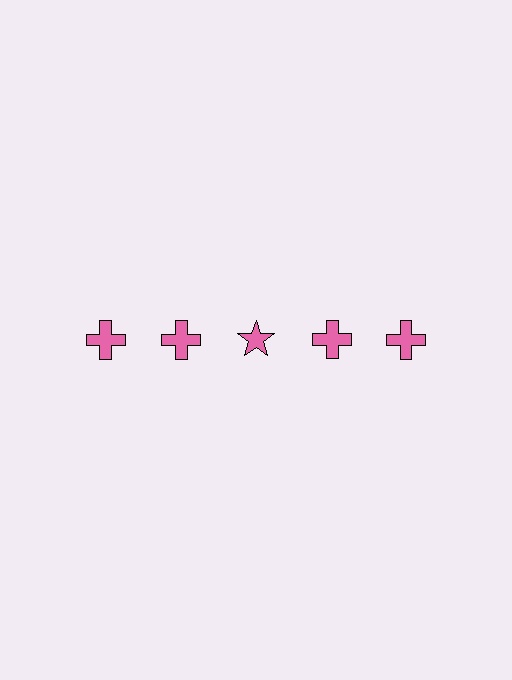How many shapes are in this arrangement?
There are 5 shapes arranged in a grid pattern.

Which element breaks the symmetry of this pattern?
The pink star in the top row, center column breaks the symmetry. All other shapes are pink crosses.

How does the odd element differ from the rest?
It has a different shape: star instead of cross.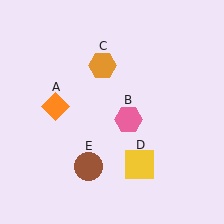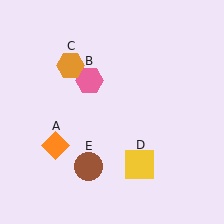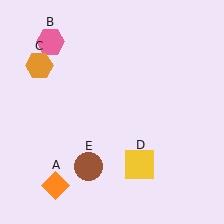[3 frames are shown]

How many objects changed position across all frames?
3 objects changed position: orange diamond (object A), pink hexagon (object B), orange hexagon (object C).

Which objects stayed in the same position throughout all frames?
Yellow square (object D) and brown circle (object E) remained stationary.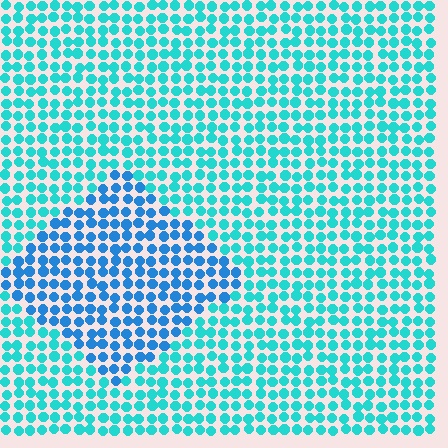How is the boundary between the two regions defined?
The boundary is defined purely by a slight shift in hue (about 30 degrees). Spacing, size, and orientation are identical on both sides.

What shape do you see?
I see a diamond.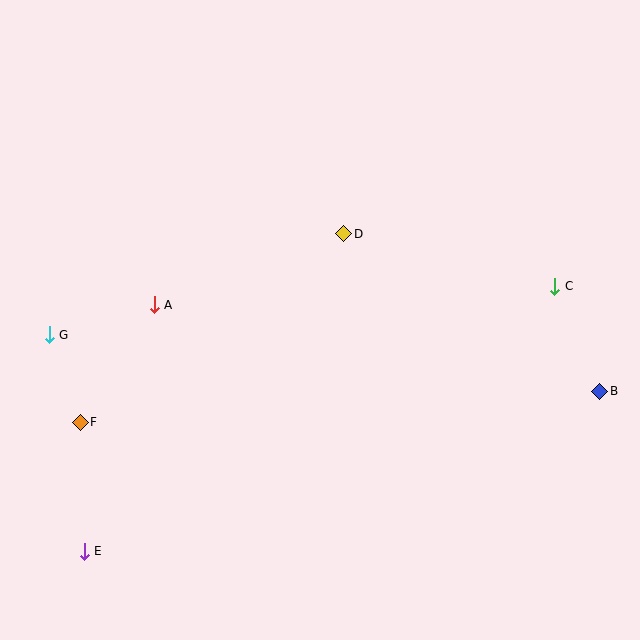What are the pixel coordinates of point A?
Point A is at (154, 305).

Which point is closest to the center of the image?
Point D at (344, 234) is closest to the center.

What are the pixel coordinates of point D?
Point D is at (344, 234).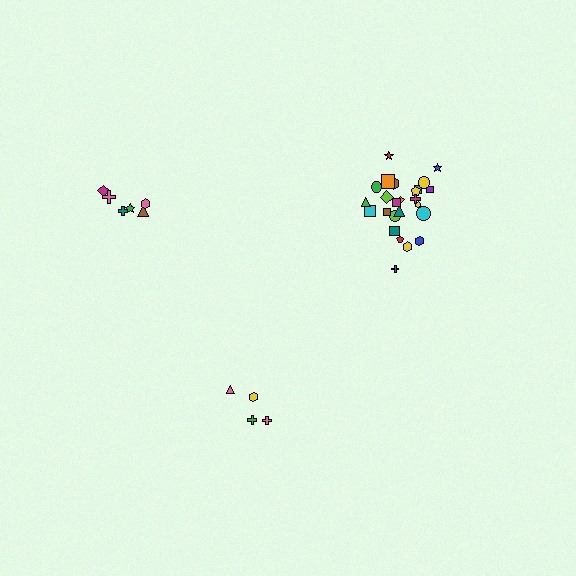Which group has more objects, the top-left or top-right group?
The top-right group.